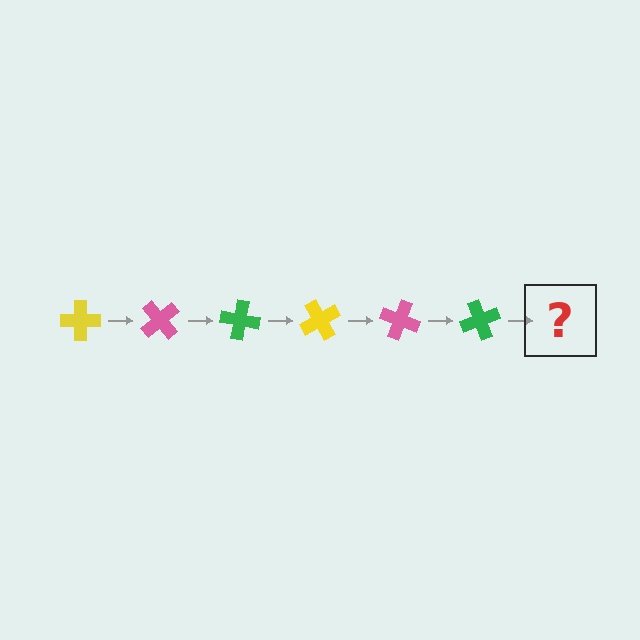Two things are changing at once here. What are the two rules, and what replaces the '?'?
The two rules are that it rotates 50 degrees each step and the color cycles through yellow, pink, and green. The '?' should be a yellow cross, rotated 300 degrees from the start.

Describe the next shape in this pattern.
It should be a yellow cross, rotated 300 degrees from the start.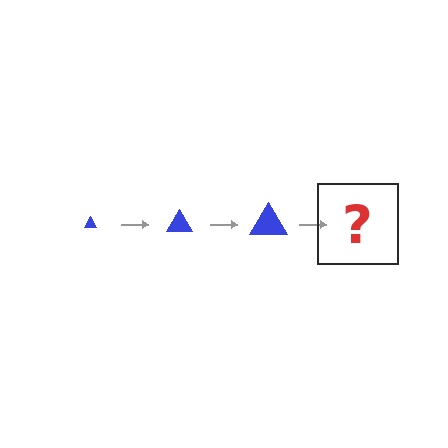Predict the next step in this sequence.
The next step is a blue triangle, larger than the previous one.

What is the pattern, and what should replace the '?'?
The pattern is that the triangle gets progressively larger each step. The '?' should be a blue triangle, larger than the previous one.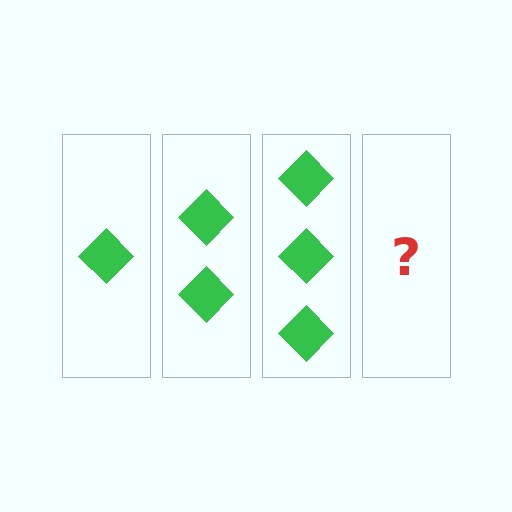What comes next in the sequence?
The next element should be 4 diamonds.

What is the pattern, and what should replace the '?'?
The pattern is that each step adds one more diamond. The '?' should be 4 diamonds.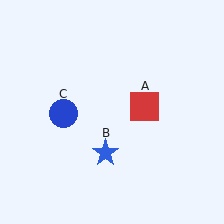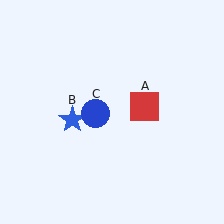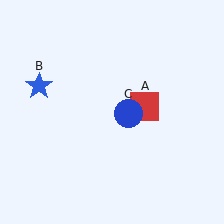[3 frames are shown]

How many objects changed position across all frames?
2 objects changed position: blue star (object B), blue circle (object C).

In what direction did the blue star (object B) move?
The blue star (object B) moved up and to the left.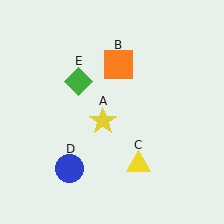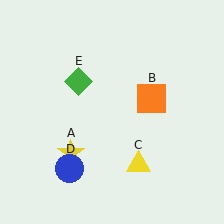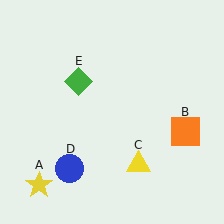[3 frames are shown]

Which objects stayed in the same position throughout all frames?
Yellow triangle (object C) and blue circle (object D) and green diamond (object E) remained stationary.